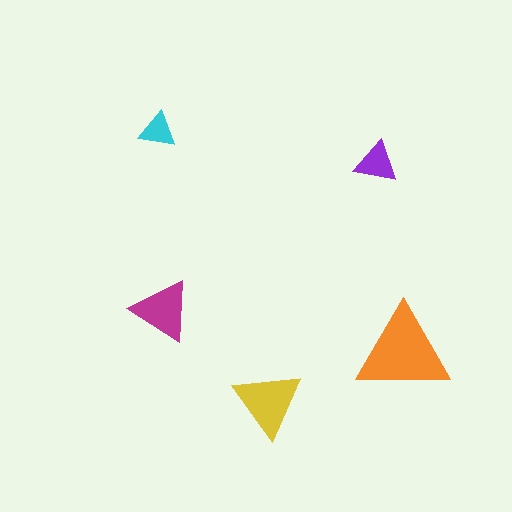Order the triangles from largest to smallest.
the orange one, the yellow one, the magenta one, the purple one, the cyan one.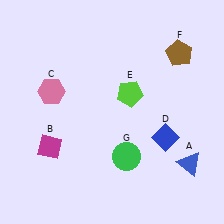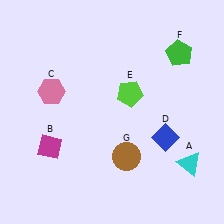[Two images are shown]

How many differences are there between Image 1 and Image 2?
There are 3 differences between the two images.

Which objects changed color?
A changed from blue to cyan. F changed from brown to green. G changed from green to brown.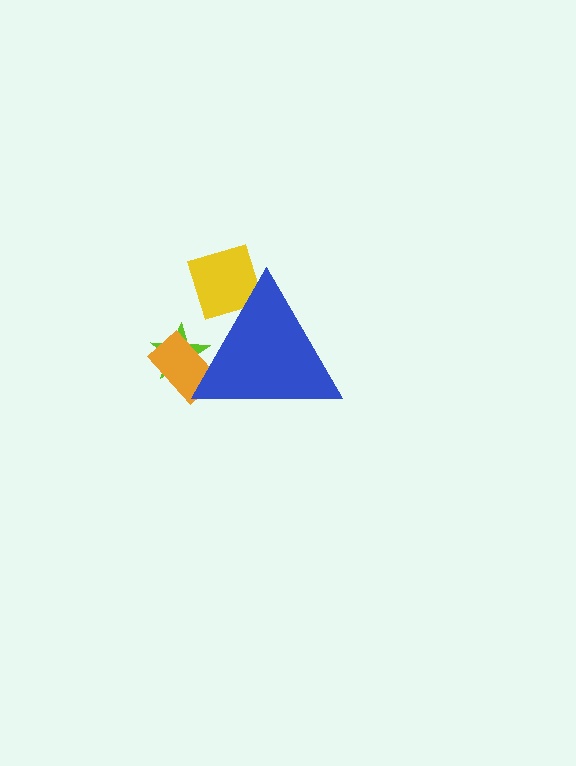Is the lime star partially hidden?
Yes, the lime star is partially hidden behind the blue triangle.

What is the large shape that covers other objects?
A blue triangle.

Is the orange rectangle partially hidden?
Yes, the orange rectangle is partially hidden behind the blue triangle.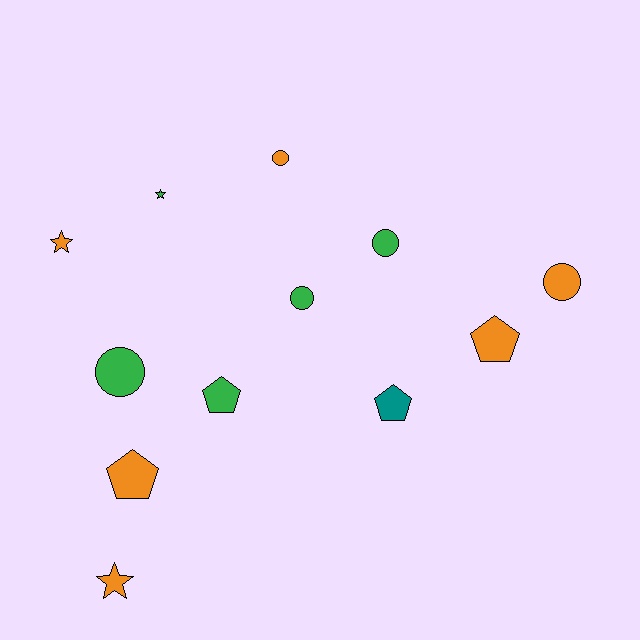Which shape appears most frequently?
Circle, with 5 objects.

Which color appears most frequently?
Orange, with 6 objects.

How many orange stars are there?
There are 2 orange stars.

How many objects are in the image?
There are 12 objects.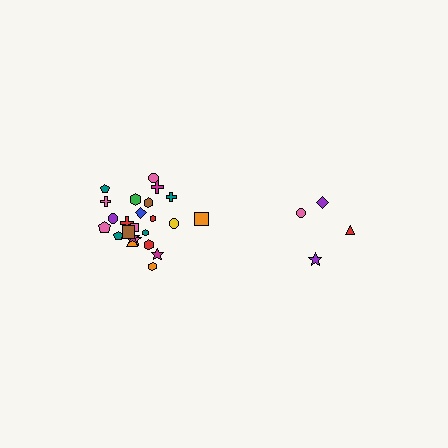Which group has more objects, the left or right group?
The left group.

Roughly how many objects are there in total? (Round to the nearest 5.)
Roughly 30 objects in total.